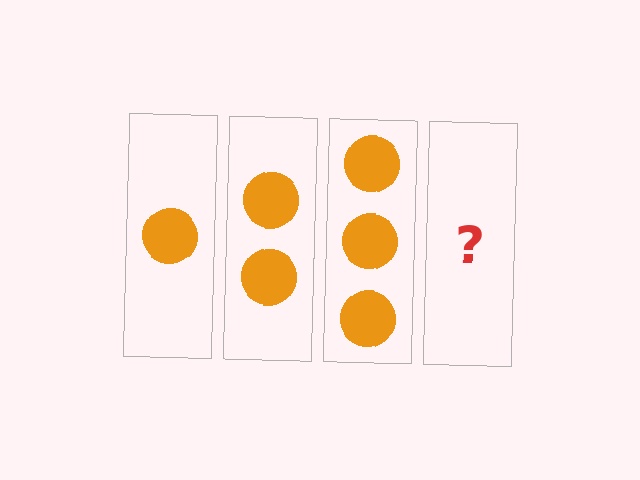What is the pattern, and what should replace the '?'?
The pattern is that each step adds one more circle. The '?' should be 4 circles.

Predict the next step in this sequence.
The next step is 4 circles.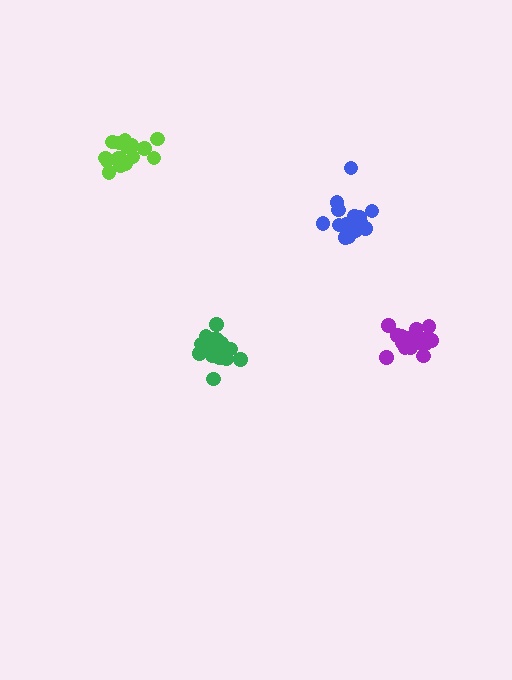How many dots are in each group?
Group 1: 19 dots, Group 2: 20 dots, Group 3: 16 dots, Group 4: 17 dots (72 total).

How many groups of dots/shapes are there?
There are 4 groups.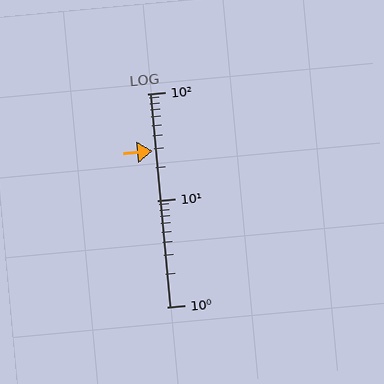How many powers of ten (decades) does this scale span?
The scale spans 2 decades, from 1 to 100.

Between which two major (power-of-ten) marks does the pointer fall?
The pointer is between 10 and 100.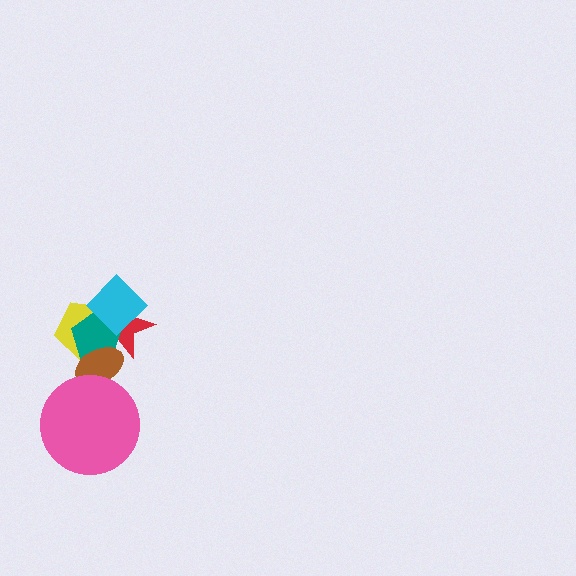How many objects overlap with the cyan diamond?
3 objects overlap with the cyan diamond.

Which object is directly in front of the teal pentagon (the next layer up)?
The cyan diamond is directly in front of the teal pentagon.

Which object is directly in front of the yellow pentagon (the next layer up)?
The red star is directly in front of the yellow pentagon.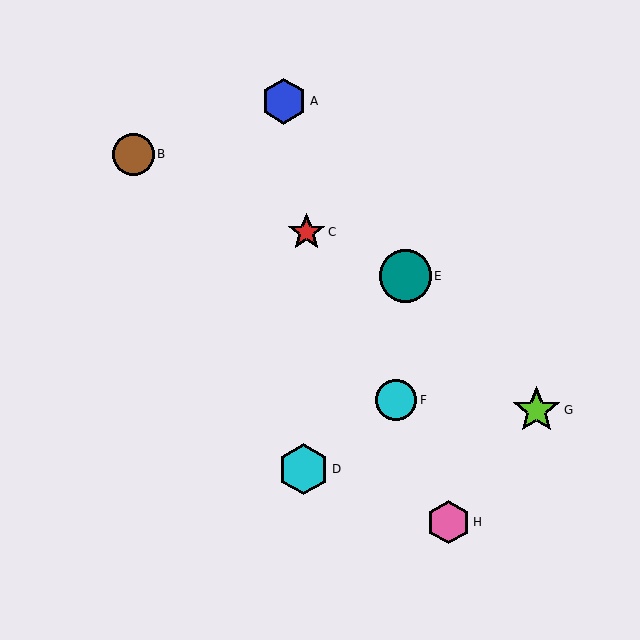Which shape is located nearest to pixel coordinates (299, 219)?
The red star (labeled C) at (306, 232) is nearest to that location.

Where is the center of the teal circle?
The center of the teal circle is at (405, 276).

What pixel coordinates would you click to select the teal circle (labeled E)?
Click at (405, 276) to select the teal circle E.